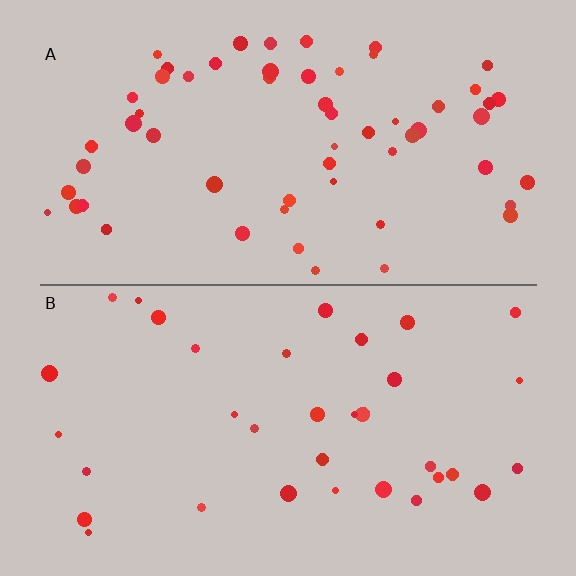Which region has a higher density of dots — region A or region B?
A (the top).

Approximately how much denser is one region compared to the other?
Approximately 1.7× — region A over region B.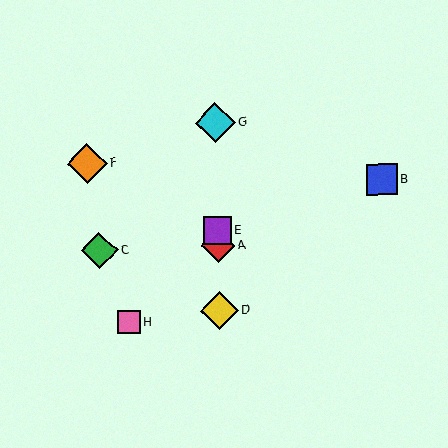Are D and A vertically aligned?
Yes, both are at x≈219.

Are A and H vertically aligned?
No, A is at x≈218 and H is at x≈129.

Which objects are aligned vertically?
Objects A, D, E, G are aligned vertically.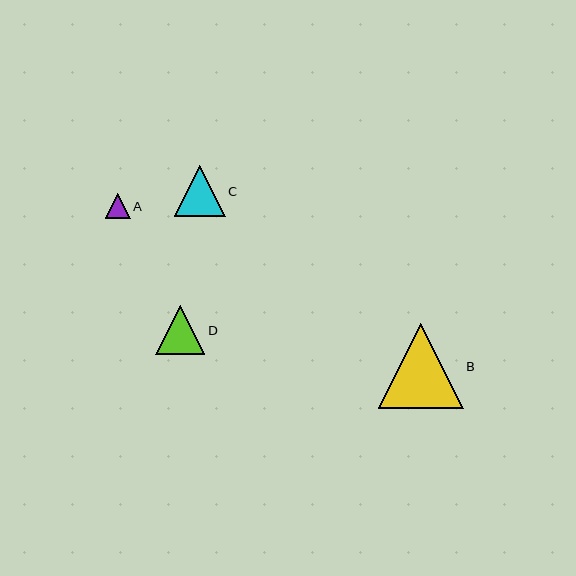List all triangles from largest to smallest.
From largest to smallest: B, C, D, A.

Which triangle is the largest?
Triangle B is the largest with a size of approximately 85 pixels.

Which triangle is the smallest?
Triangle A is the smallest with a size of approximately 25 pixels.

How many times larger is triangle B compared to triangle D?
Triangle B is approximately 1.7 times the size of triangle D.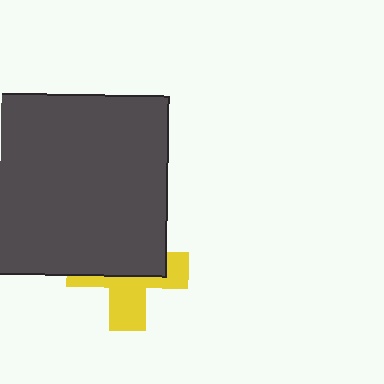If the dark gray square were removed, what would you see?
You would see the complete yellow cross.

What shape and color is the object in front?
The object in front is a dark gray square.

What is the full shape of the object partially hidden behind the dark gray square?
The partially hidden object is a yellow cross.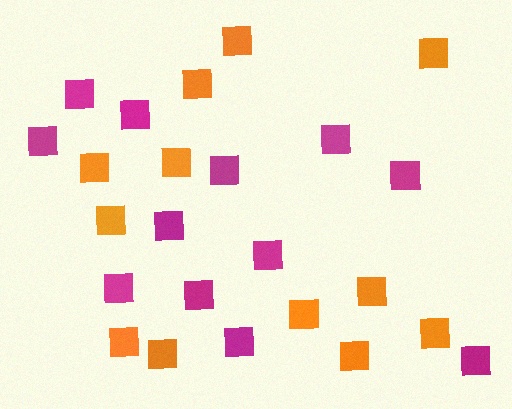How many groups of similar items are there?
There are 2 groups: one group of magenta squares (12) and one group of orange squares (12).